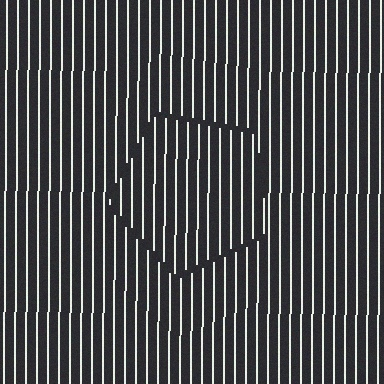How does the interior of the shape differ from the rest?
The interior of the shape contains the same grating, shifted by half a period — the contour is defined by the phase discontinuity where line-ends from the inner and outer gratings abut.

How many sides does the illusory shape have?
5 sides — the line-ends trace a pentagon.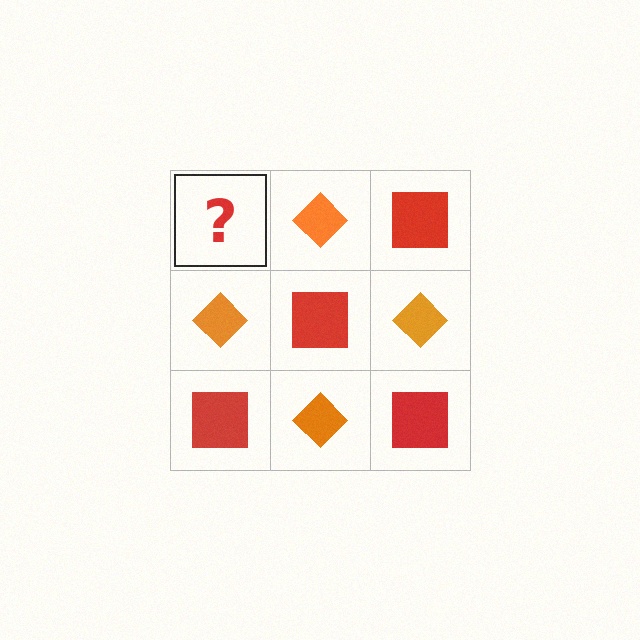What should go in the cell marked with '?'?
The missing cell should contain a red square.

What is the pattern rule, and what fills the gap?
The rule is that it alternates red square and orange diamond in a checkerboard pattern. The gap should be filled with a red square.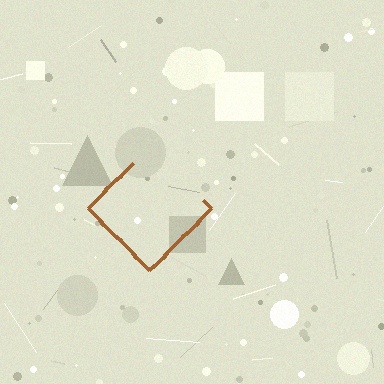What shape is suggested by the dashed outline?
The dashed outline suggests a diamond.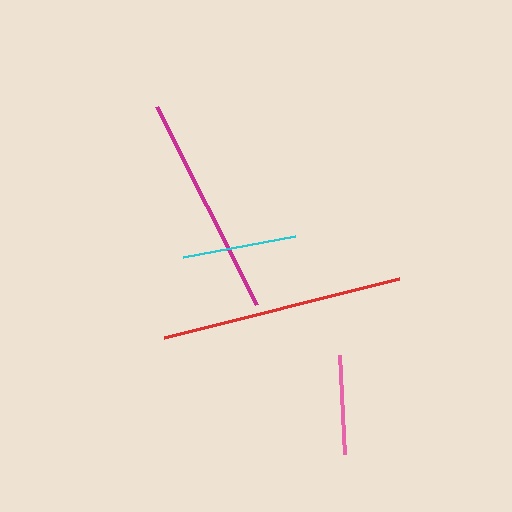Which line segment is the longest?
The red line is the longest at approximately 242 pixels.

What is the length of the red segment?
The red segment is approximately 242 pixels long.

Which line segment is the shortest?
The pink line is the shortest at approximately 99 pixels.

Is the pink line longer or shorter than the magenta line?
The magenta line is longer than the pink line.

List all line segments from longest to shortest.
From longest to shortest: red, magenta, cyan, pink.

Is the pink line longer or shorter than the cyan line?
The cyan line is longer than the pink line.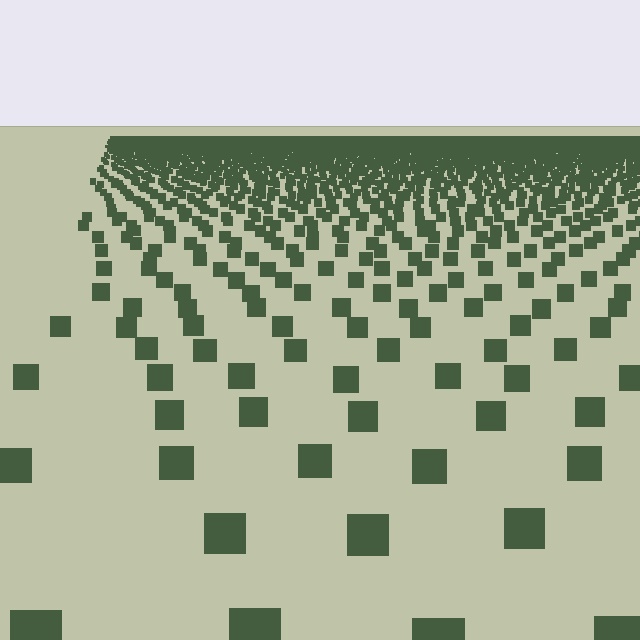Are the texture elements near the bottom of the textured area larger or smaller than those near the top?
Larger. Near the bottom, elements are closer to the viewer and appear at a bigger on-screen size.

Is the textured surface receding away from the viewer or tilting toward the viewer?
The surface is receding away from the viewer. Texture elements get smaller and denser toward the top.